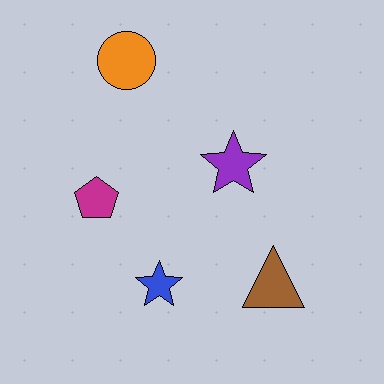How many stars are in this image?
There are 2 stars.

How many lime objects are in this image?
There are no lime objects.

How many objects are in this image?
There are 5 objects.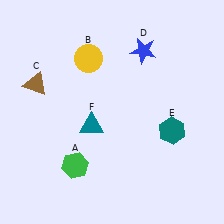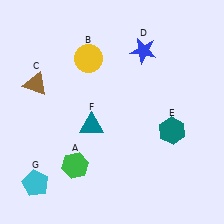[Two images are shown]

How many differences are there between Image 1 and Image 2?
There is 1 difference between the two images.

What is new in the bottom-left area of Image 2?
A cyan pentagon (G) was added in the bottom-left area of Image 2.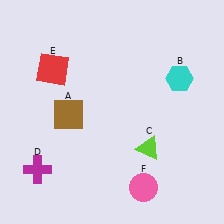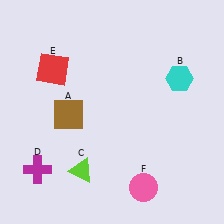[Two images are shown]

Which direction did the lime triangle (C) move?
The lime triangle (C) moved left.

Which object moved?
The lime triangle (C) moved left.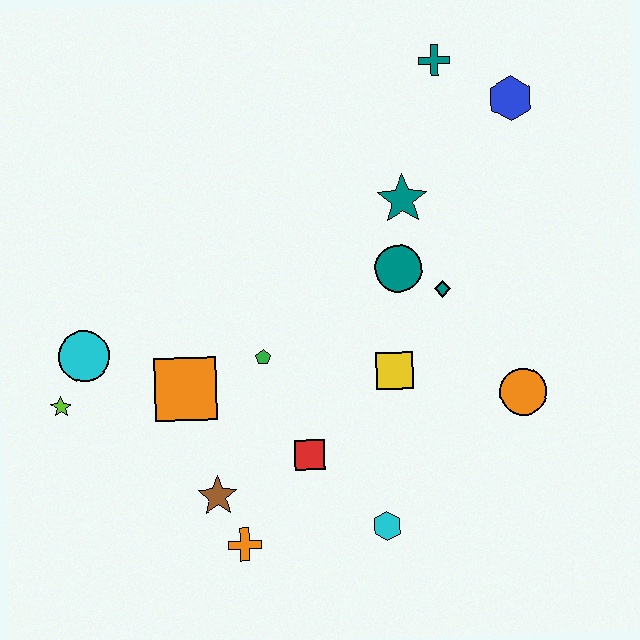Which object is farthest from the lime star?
The blue hexagon is farthest from the lime star.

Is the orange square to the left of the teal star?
Yes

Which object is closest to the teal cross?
The blue hexagon is closest to the teal cross.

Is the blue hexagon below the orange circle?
No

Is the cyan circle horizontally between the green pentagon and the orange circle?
No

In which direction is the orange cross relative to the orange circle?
The orange cross is to the left of the orange circle.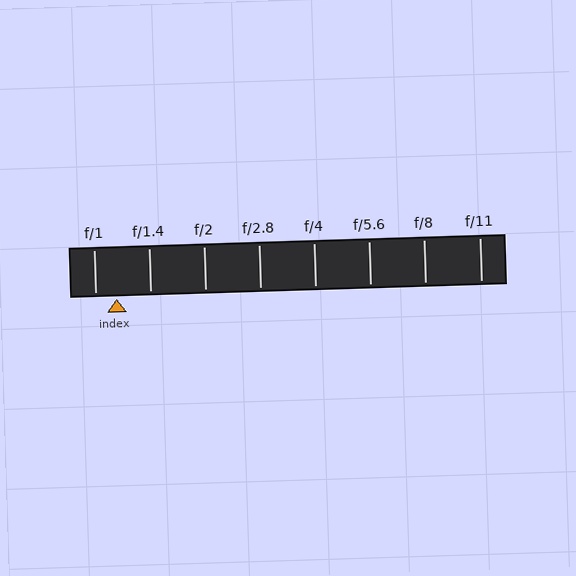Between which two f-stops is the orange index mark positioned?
The index mark is between f/1 and f/1.4.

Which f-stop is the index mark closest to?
The index mark is closest to f/1.